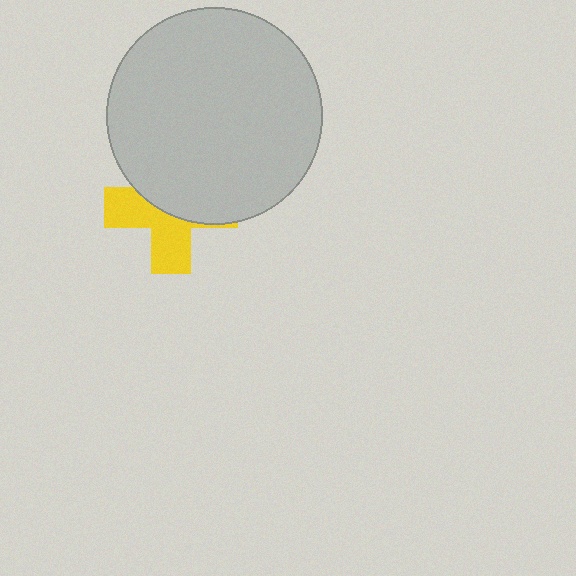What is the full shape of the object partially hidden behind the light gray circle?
The partially hidden object is a yellow cross.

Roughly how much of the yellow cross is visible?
About half of it is visible (roughly 46%).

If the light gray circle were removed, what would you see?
You would see the complete yellow cross.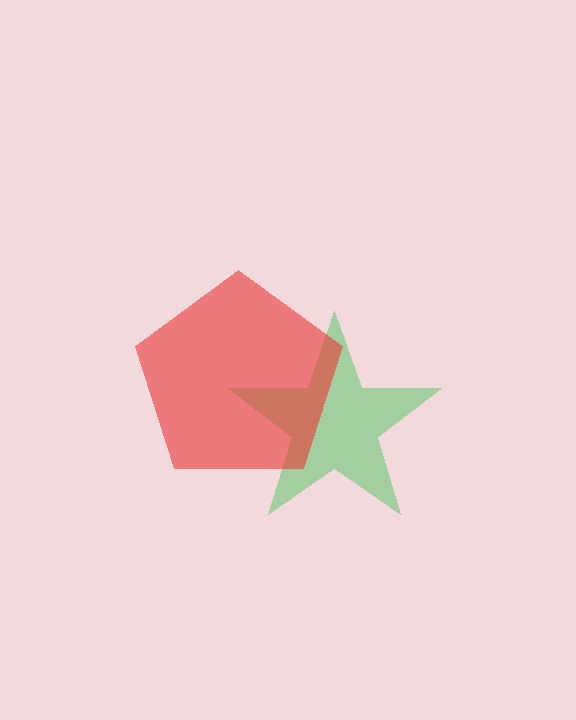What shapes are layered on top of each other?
The layered shapes are: a green star, a red pentagon.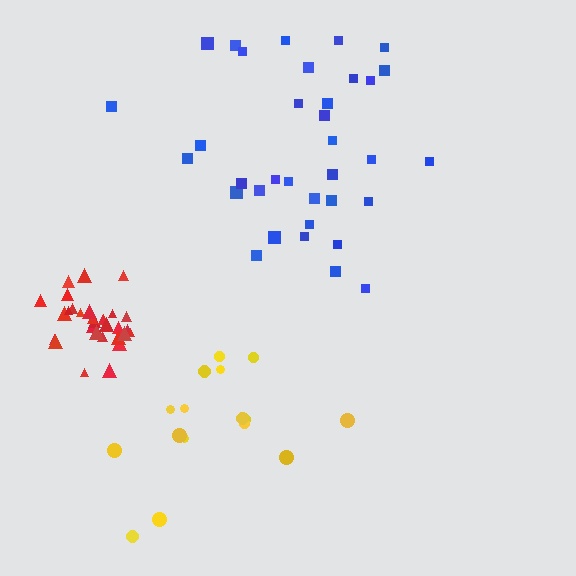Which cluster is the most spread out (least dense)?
Yellow.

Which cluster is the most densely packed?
Red.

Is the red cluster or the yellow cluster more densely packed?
Red.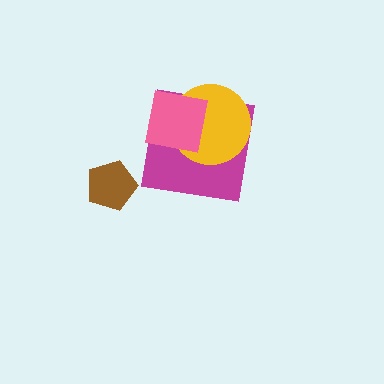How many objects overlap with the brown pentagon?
0 objects overlap with the brown pentagon.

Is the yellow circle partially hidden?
Yes, it is partially covered by another shape.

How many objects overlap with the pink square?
2 objects overlap with the pink square.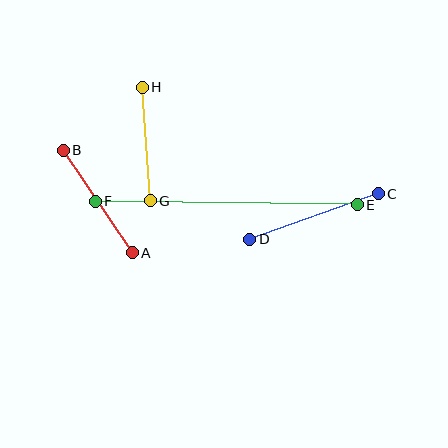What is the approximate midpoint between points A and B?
The midpoint is at approximately (98, 202) pixels.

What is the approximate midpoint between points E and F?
The midpoint is at approximately (226, 203) pixels.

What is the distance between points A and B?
The distance is approximately 123 pixels.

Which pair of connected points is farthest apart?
Points E and F are farthest apart.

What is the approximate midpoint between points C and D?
The midpoint is at approximately (314, 217) pixels.